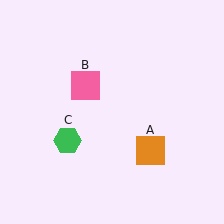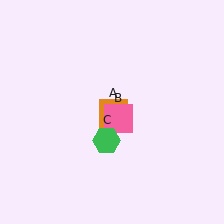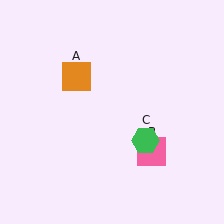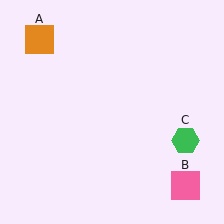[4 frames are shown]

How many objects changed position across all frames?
3 objects changed position: orange square (object A), pink square (object B), green hexagon (object C).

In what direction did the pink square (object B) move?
The pink square (object B) moved down and to the right.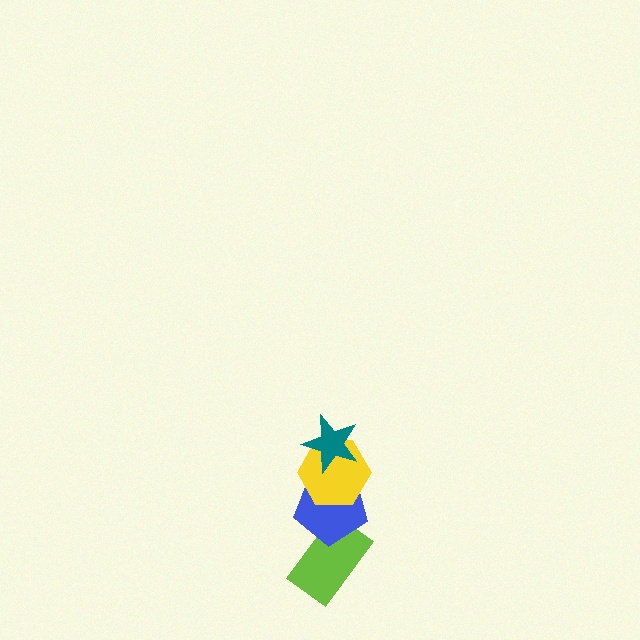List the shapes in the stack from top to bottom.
From top to bottom: the teal star, the yellow hexagon, the blue pentagon, the lime rectangle.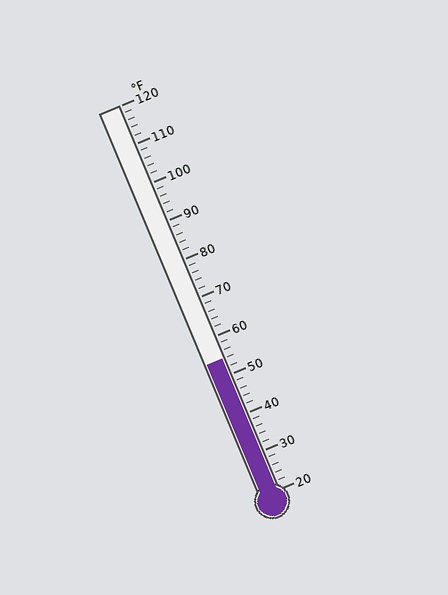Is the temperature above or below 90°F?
The temperature is below 90°F.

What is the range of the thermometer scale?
The thermometer scale ranges from 20°F to 120°F.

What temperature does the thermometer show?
The thermometer shows approximately 54°F.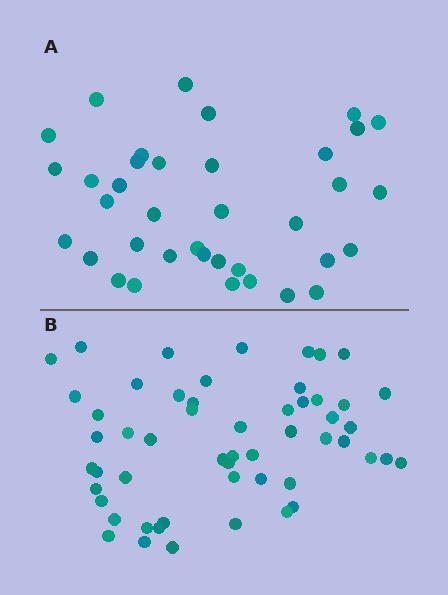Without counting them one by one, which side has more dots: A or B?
Region B (the bottom region) has more dots.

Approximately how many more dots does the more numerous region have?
Region B has approximately 15 more dots than region A.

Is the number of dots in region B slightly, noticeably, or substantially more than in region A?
Region B has substantially more. The ratio is roughly 1.5 to 1.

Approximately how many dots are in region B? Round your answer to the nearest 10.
About 50 dots. (The exact count is 54, which rounds to 50.)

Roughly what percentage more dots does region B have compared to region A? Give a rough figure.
About 45% more.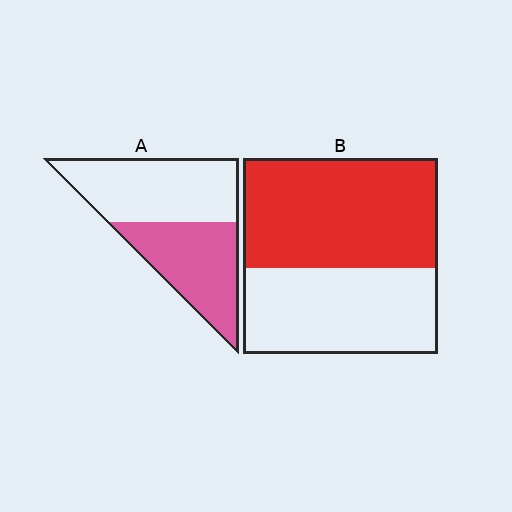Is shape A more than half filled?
No.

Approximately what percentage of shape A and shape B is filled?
A is approximately 45% and B is approximately 55%.